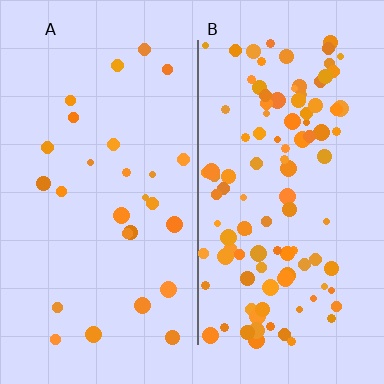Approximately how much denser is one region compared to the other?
Approximately 4.1× — region B over region A.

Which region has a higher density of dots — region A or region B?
B (the right).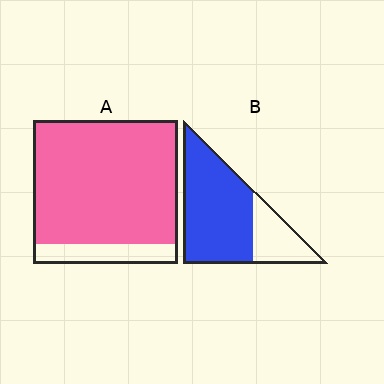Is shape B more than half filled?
Yes.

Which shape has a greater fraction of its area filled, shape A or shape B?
Shape A.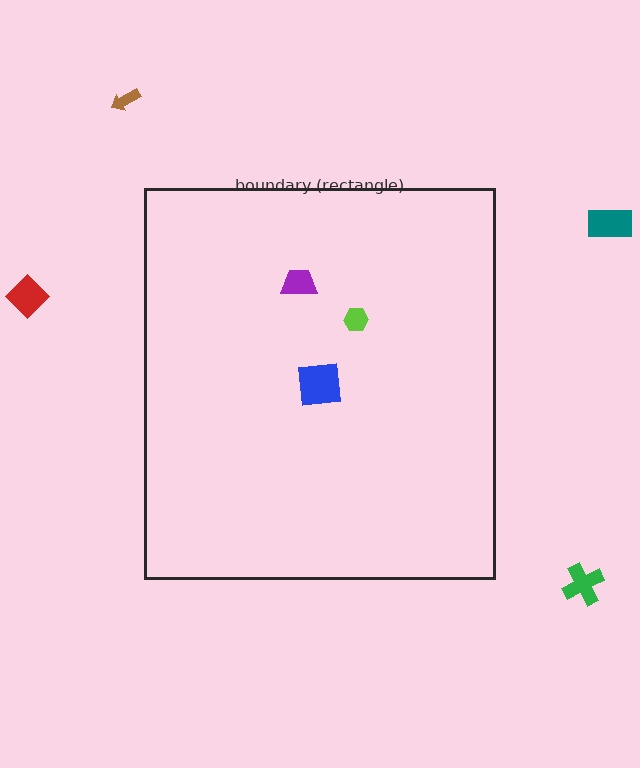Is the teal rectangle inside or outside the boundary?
Outside.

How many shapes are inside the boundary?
3 inside, 4 outside.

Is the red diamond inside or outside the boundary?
Outside.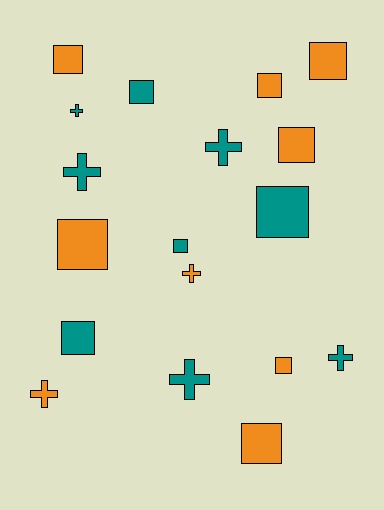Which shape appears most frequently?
Square, with 11 objects.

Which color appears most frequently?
Teal, with 9 objects.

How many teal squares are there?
There are 4 teal squares.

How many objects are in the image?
There are 18 objects.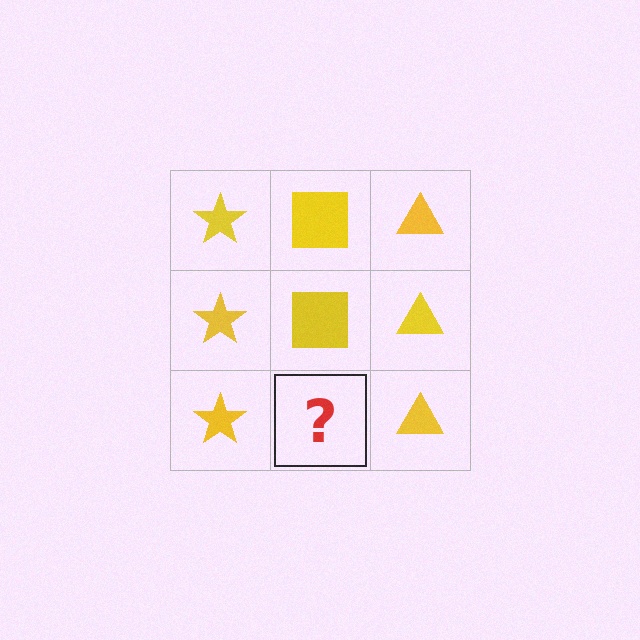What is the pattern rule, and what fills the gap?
The rule is that each column has a consistent shape. The gap should be filled with a yellow square.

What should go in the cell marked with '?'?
The missing cell should contain a yellow square.